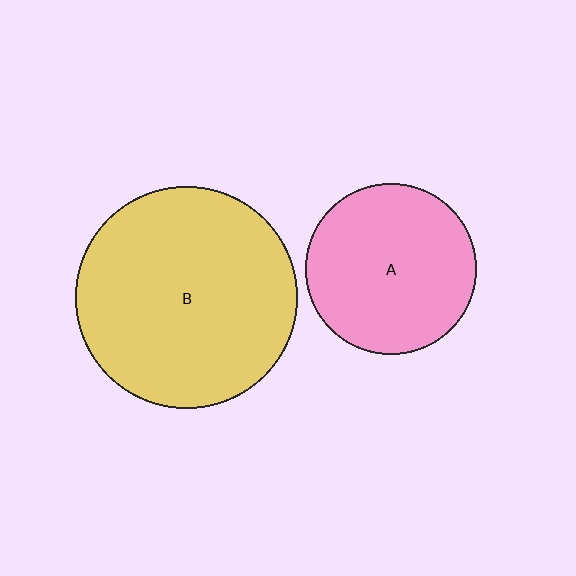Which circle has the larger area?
Circle B (yellow).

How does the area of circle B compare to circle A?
Approximately 1.7 times.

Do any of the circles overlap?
No, none of the circles overlap.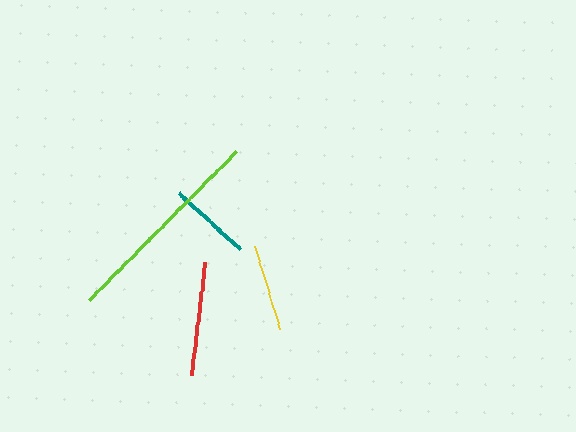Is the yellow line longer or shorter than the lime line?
The lime line is longer than the yellow line.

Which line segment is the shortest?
The teal line is the shortest at approximately 83 pixels.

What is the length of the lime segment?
The lime segment is approximately 209 pixels long.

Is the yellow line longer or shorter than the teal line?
The yellow line is longer than the teal line.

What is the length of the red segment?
The red segment is approximately 114 pixels long.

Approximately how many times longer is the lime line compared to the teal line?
The lime line is approximately 2.5 times the length of the teal line.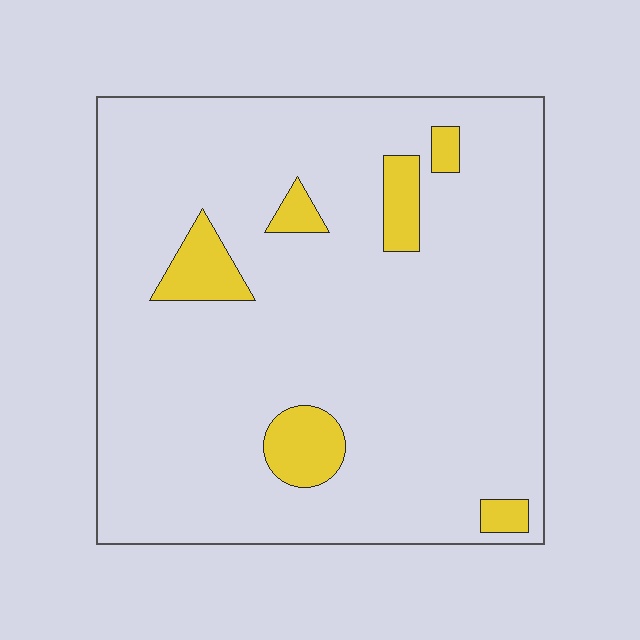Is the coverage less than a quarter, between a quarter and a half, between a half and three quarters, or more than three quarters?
Less than a quarter.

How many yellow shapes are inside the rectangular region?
6.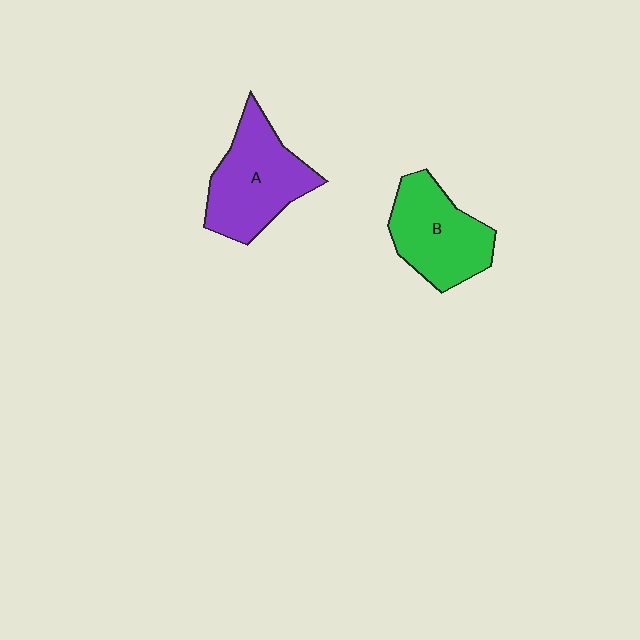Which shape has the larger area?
Shape A (purple).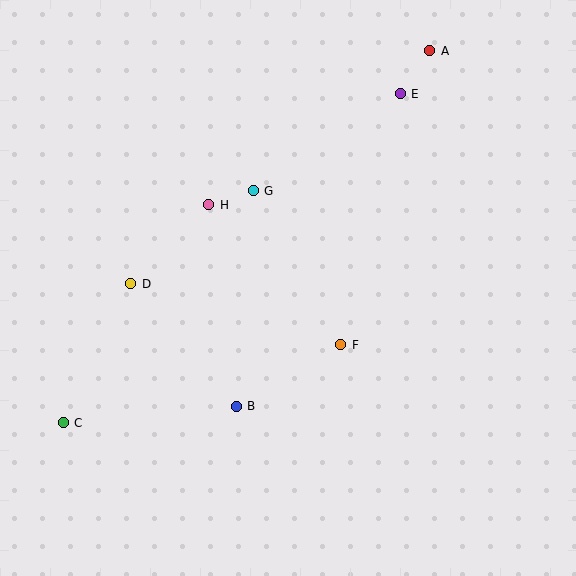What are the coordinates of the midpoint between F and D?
The midpoint between F and D is at (236, 314).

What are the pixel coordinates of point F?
Point F is at (341, 345).